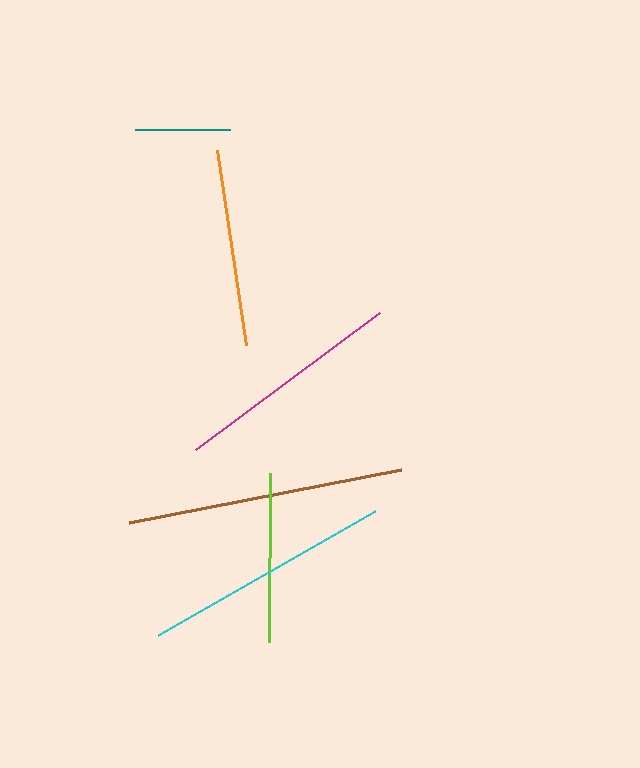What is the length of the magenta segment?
The magenta segment is approximately 230 pixels long.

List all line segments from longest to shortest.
From longest to shortest: brown, cyan, magenta, orange, lime, teal.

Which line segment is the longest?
The brown line is the longest at approximately 277 pixels.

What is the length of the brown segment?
The brown segment is approximately 277 pixels long.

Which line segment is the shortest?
The teal line is the shortest at approximately 95 pixels.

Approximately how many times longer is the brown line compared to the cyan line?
The brown line is approximately 1.1 times the length of the cyan line.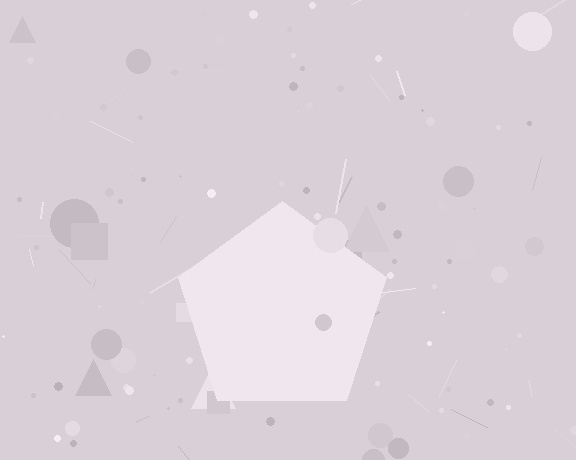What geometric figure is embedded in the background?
A pentagon is embedded in the background.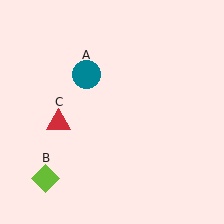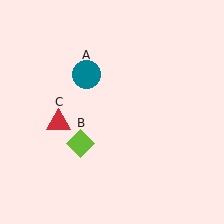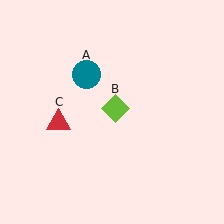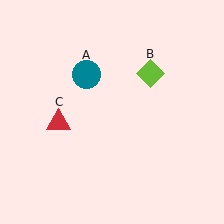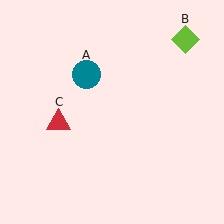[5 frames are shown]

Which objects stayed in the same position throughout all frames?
Teal circle (object A) and red triangle (object C) remained stationary.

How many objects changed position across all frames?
1 object changed position: lime diamond (object B).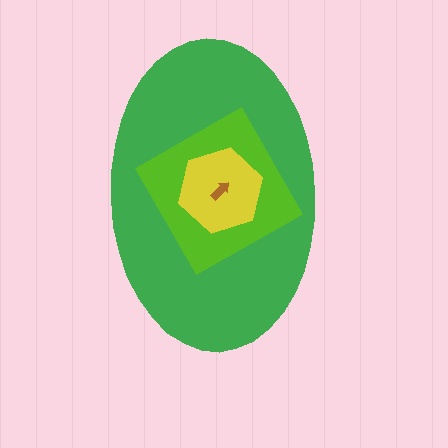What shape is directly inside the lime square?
The yellow hexagon.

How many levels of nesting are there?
4.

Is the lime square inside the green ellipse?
Yes.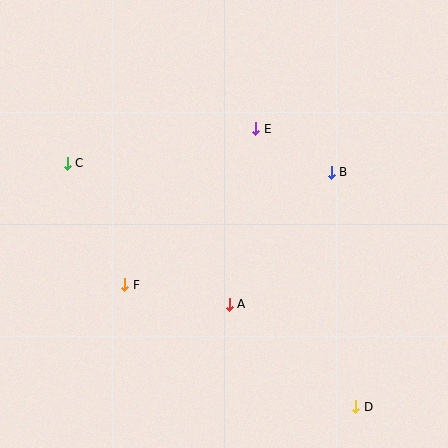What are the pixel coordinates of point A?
Point A is at (229, 304).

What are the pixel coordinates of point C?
Point C is at (67, 163).